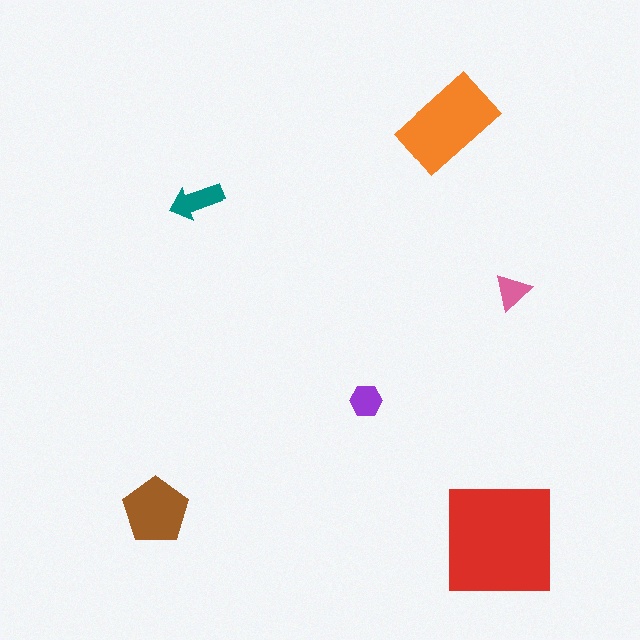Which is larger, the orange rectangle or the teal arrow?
The orange rectangle.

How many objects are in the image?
There are 6 objects in the image.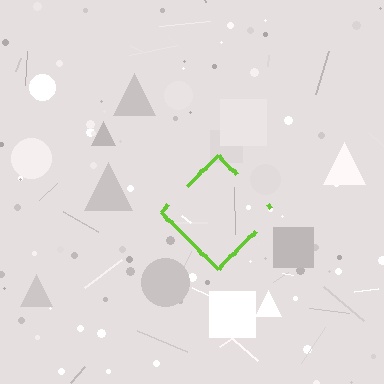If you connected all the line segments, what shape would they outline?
They would outline a diamond.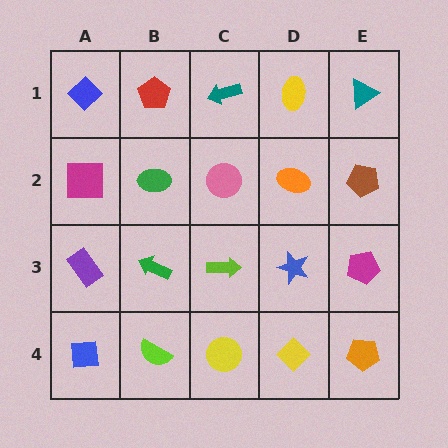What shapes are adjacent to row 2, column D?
A yellow ellipse (row 1, column D), a blue star (row 3, column D), a pink circle (row 2, column C), a brown pentagon (row 2, column E).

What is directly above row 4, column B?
A green arrow.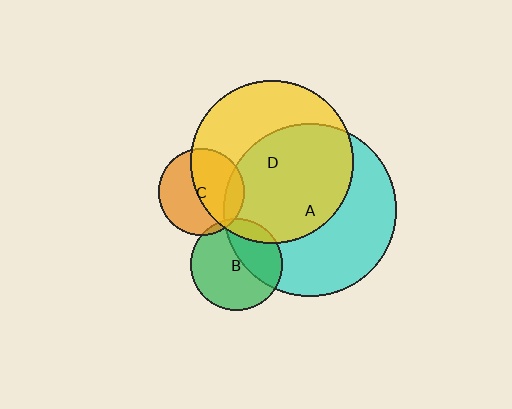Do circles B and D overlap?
Yes.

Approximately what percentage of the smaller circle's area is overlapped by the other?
Approximately 10%.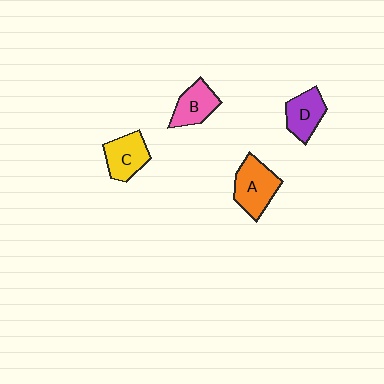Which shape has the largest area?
Shape A (orange).